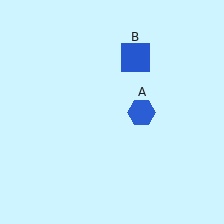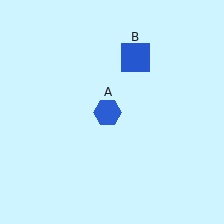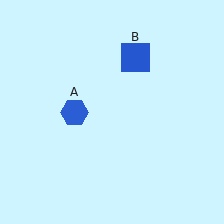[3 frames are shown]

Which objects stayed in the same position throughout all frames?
Blue square (object B) remained stationary.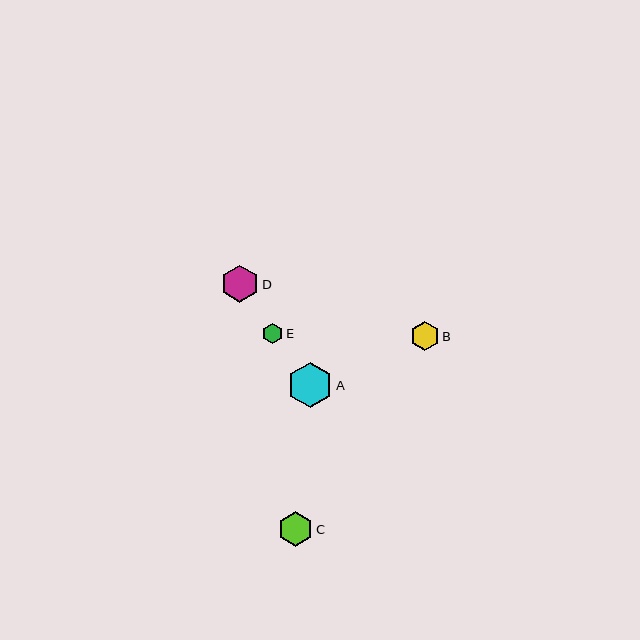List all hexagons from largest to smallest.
From largest to smallest: A, D, C, B, E.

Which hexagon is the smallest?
Hexagon E is the smallest with a size of approximately 21 pixels.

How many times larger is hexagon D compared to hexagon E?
Hexagon D is approximately 1.8 times the size of hexagon E.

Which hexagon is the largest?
Hexagon A is the largest with a size of approximately 45 pixels.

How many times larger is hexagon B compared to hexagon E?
Hexagon B is approximately 1.4 times the size of hexagon E.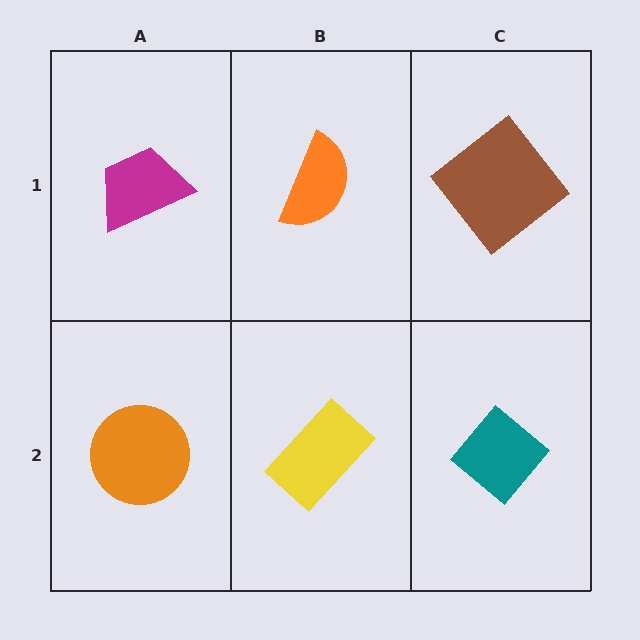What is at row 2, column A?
An orange circle.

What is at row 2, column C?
A teal diamond.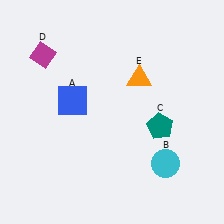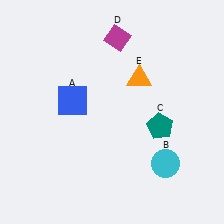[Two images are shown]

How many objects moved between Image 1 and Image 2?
1 object moved between the two images.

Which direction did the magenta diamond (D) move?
The magenta diamond (D) moved right.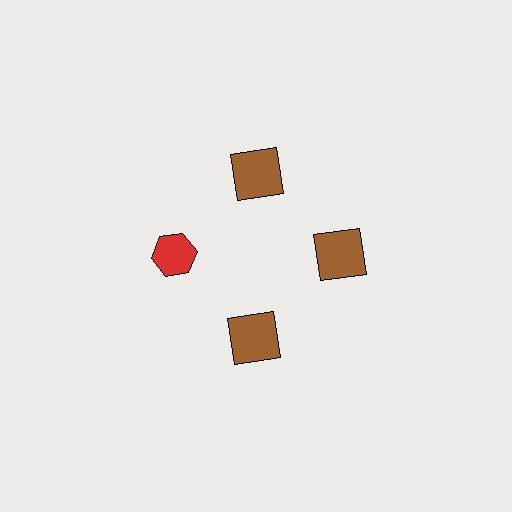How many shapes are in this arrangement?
There are 4 shapes arranged in a ring pattern.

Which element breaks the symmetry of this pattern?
The red hexagon at roughly the 9 o'clock position breaks the symmetry. All other shapes are brown squares.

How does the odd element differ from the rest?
It differs in both color (red instead of brown) and shape (hexagon instead of square).